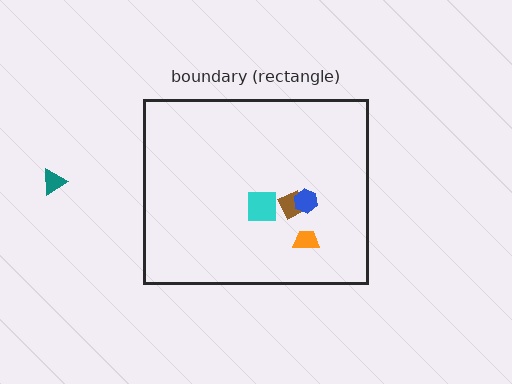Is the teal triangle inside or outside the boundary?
Outside.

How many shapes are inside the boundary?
4 inside, 1 outside.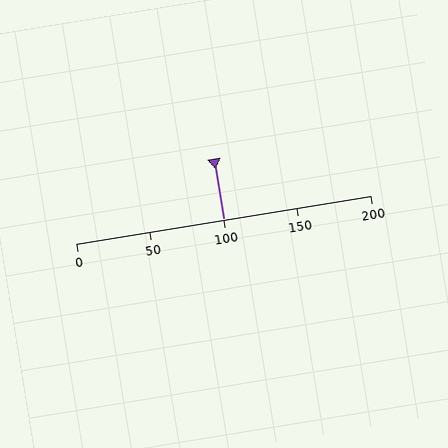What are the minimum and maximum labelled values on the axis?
The axis runs from 0 to 200.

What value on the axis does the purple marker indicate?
The marker indicates approximately 100.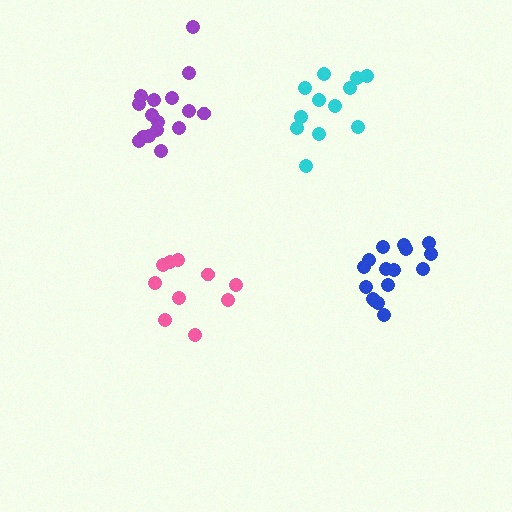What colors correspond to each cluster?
The clusters are colored: cyan, pink, blue, purple.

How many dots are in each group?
Group 1: 12 dots, Group 2: 10 dots, Group 3: 16 dots, Group 4: 16 dots (54 total).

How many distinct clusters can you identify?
There are 4 distinct clusters.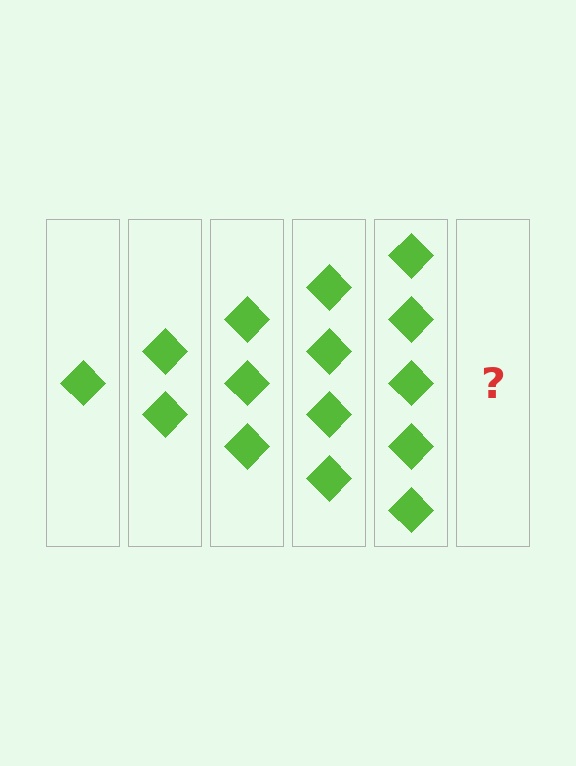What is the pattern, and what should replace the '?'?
The pattern is that each step adds one more diamond. The '?' should be 6 diamonds.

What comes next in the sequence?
The next element should be 6 diamonds.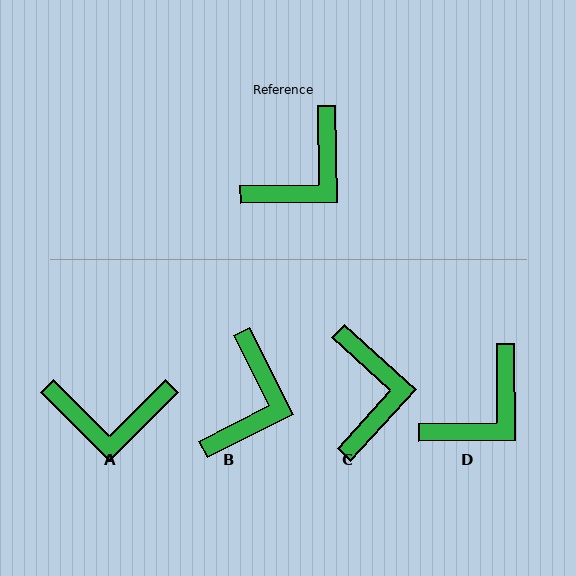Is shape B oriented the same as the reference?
No, it is off by about 26 degrees.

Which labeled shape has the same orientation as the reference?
D.